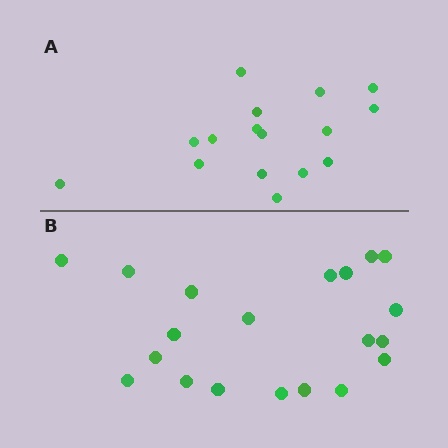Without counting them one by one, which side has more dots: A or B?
Region B (the bottom region) has more dots.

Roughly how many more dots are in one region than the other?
Region B has about 4 more dots than region A.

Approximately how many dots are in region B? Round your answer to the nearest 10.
About 20 dots.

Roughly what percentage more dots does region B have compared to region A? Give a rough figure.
About 25% more.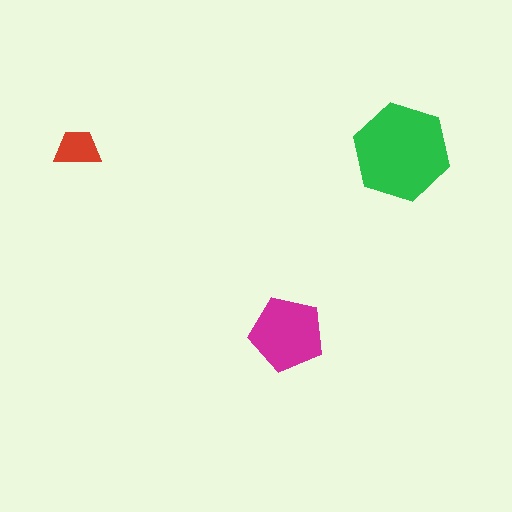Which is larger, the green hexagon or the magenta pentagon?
The green hexagon.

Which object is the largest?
The green hexagon.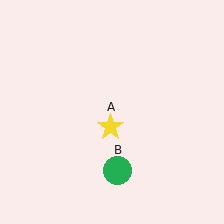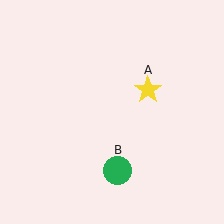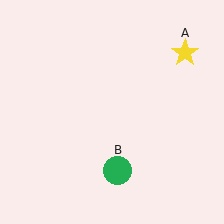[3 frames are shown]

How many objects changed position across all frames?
1 object changed position: yellow star (object A).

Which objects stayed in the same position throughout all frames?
Green circle (object B) remained stationary.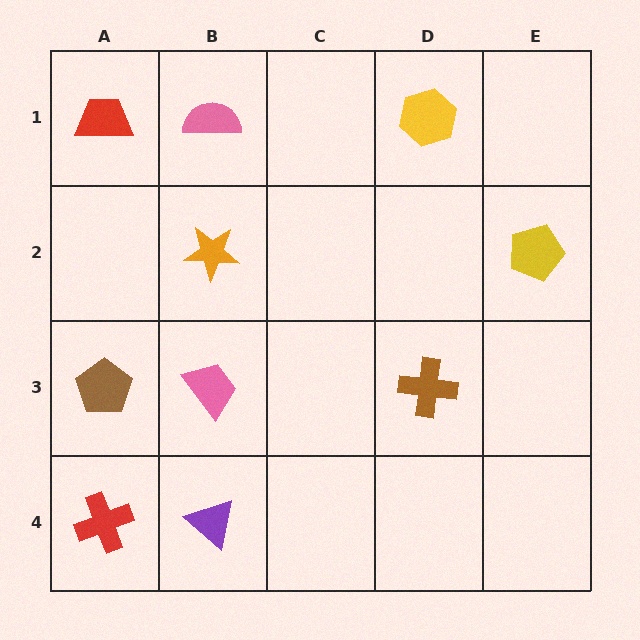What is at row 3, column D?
A brown cross.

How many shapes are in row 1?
3 shapes.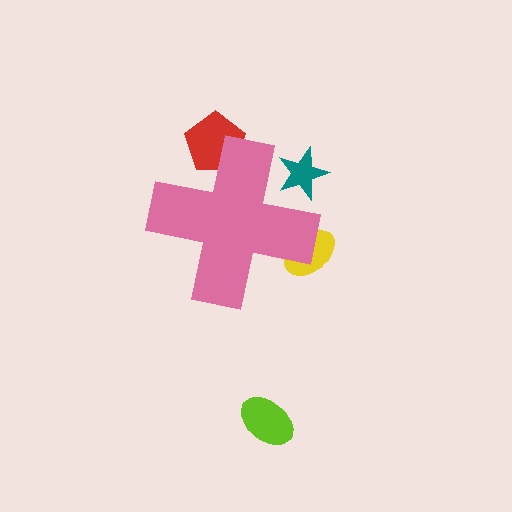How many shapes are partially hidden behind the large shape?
3 shapes are partially hidden.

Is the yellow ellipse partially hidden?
Yes, the yellow ellipse is partially hidden behind the pink cross.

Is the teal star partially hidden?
Yes, the teal star is partially hidden behind the pink cross.